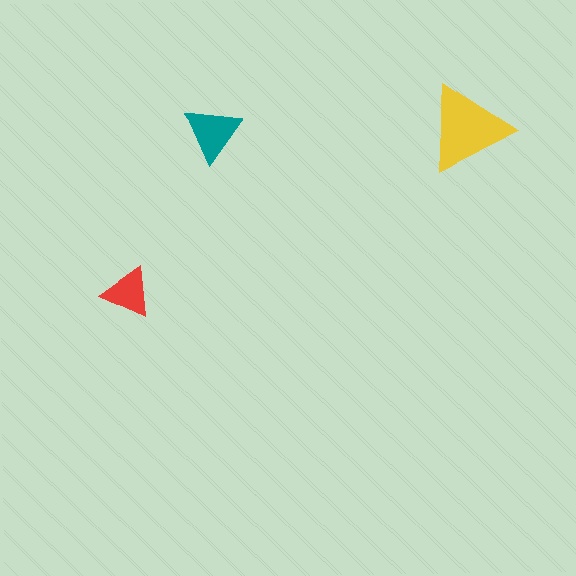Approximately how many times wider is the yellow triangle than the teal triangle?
About 1.5 times wider.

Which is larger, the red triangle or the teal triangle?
The teal one.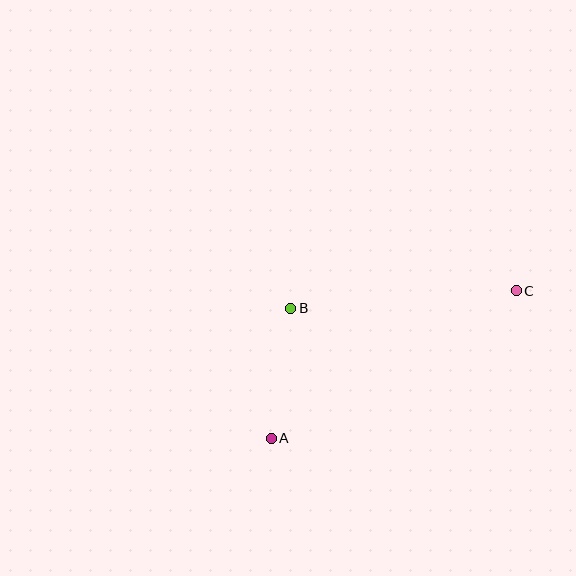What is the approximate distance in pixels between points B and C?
The distance between B and C is approximately 226 pixels.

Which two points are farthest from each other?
Points A and C are farthest from each other.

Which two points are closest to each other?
Points A and B are closest to each other.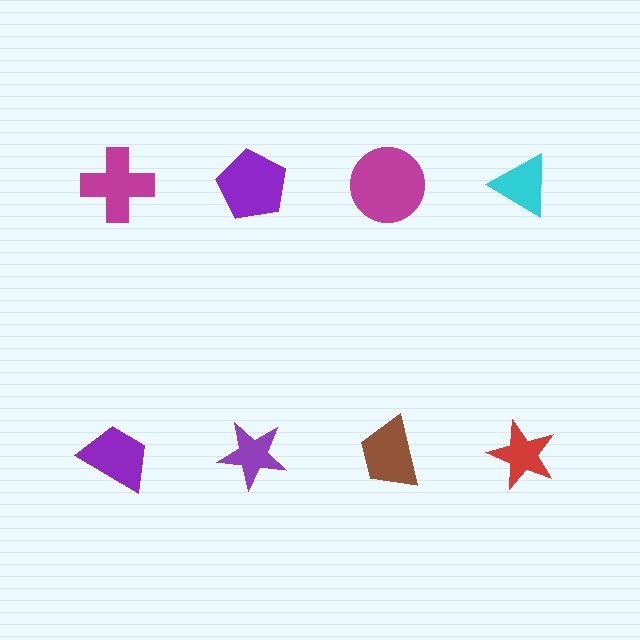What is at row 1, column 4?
A cyan triangle.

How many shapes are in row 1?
4 shapes.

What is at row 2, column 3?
A brown trapezoid.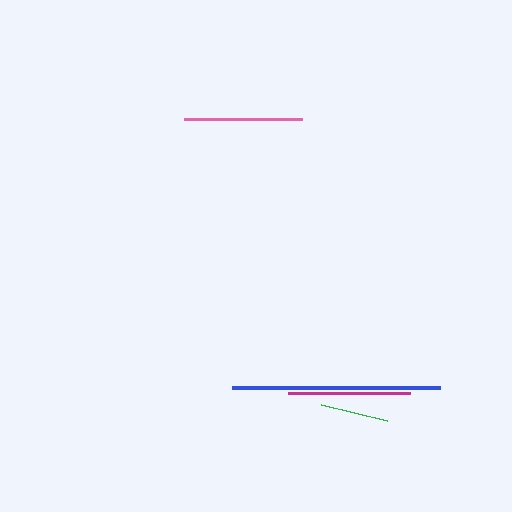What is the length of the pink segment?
The pink segment is approximately 118 pixels long.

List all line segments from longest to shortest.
From longest to shortest: blue, magenta, pink, green.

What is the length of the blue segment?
The blue segment is approximately 207 pixels long.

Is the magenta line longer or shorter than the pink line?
The magenta line is longer than the pink line.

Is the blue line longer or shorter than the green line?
The blue line is longer than the green line.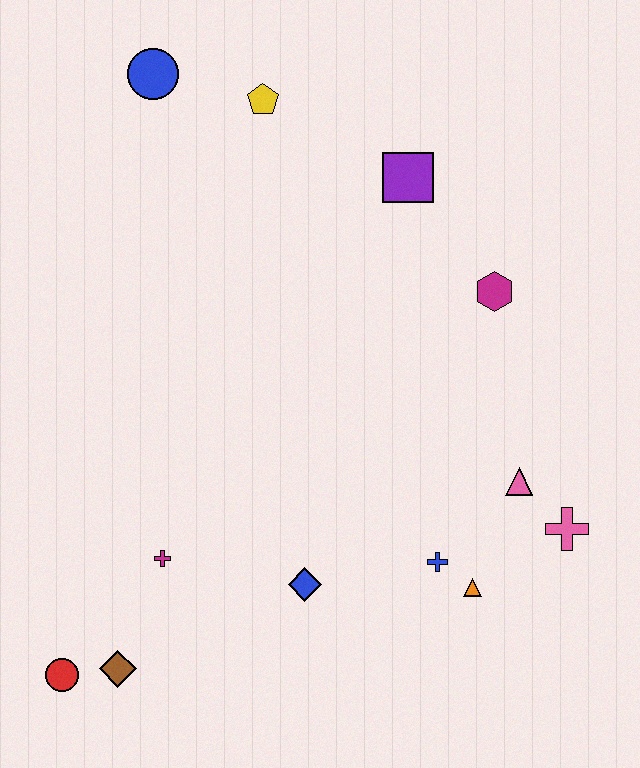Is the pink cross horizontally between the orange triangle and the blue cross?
No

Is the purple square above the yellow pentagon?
No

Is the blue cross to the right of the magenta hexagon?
No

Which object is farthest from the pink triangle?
The blue circle is farthest from the pink triangle.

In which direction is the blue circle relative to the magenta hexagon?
The blue circle is to the left of the magenta hexagon.